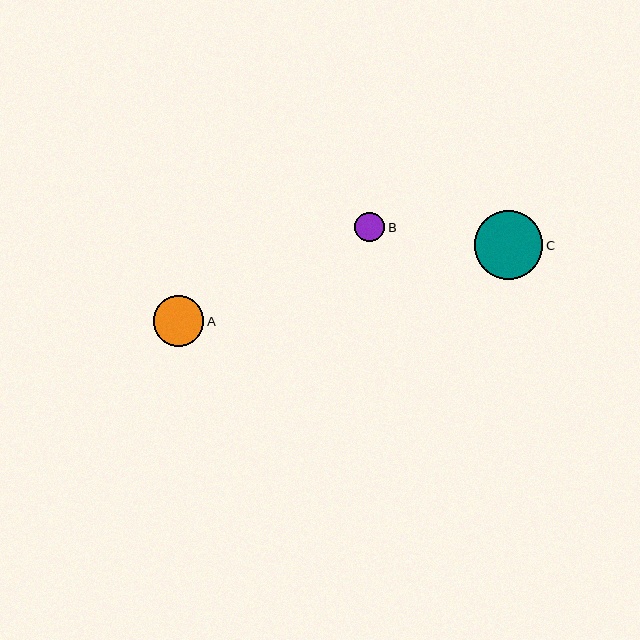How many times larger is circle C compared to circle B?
Circle C is approximately 2.3 times the size of circle B.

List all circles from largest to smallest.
From largest to smallest: C, A, B.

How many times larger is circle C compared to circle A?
Circle C is approximately 1.4 times the size of circle A.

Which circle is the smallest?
Circle B is the smallest with a size of approximately 30 pixels.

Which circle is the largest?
Circle C is the largest with a size of approximately 69 pixels.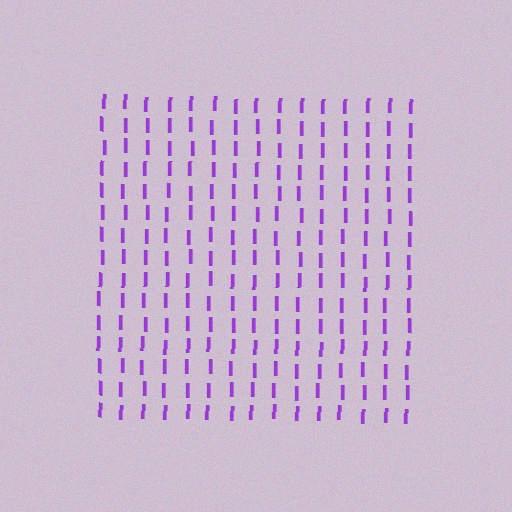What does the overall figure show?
The overall figure shows a square.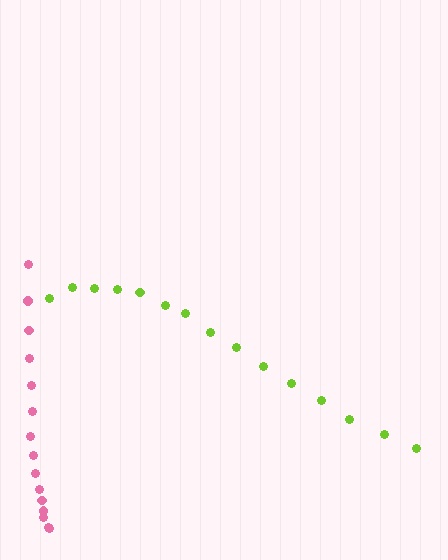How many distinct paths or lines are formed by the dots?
There are 2 distinct paths.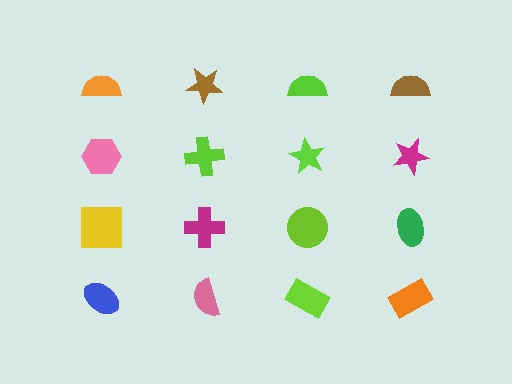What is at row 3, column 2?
A magenta cross.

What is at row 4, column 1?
A blue ellipse.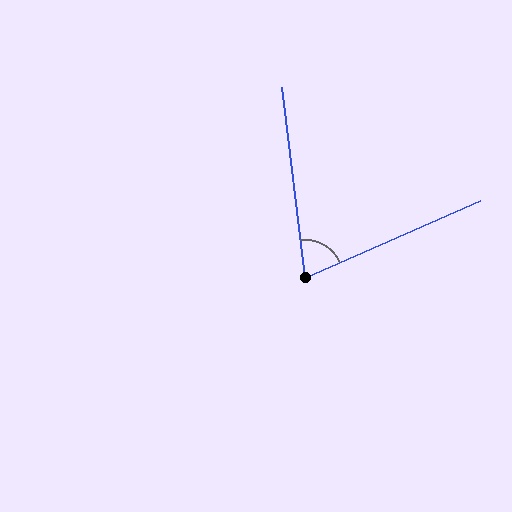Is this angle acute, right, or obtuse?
It is acute.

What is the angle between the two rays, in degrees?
Approximately 73 degrees.